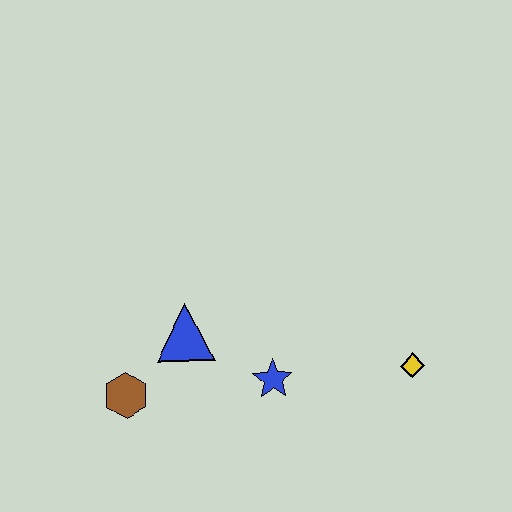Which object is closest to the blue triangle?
The brown hexagon is closest to the blue triangle.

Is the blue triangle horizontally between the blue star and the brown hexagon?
Yes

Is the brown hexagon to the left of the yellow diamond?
Yes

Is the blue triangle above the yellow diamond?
Yes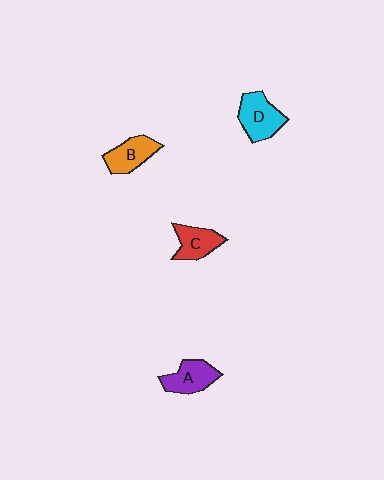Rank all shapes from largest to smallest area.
From largest to smallest: D (cyan), A (purple), B (orange), C (red).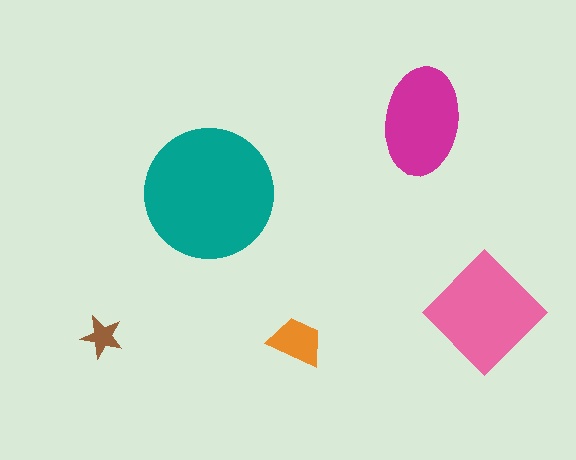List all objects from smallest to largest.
The brown star, the orange trapezoid, the magenta ellipse, the pink diamond, the teal circle.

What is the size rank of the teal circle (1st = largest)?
1st.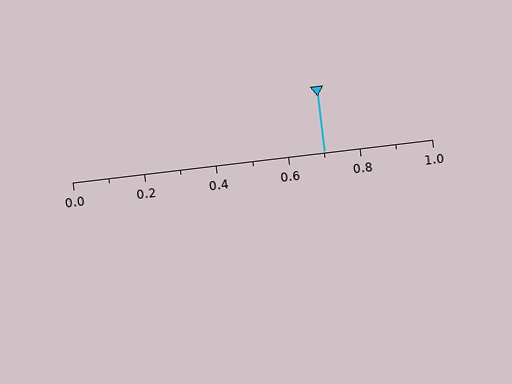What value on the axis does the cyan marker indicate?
The marker indicates approximately 0.7.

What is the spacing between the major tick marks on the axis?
The major ticks are spaced 0.2 apart.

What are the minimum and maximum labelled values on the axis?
The axis runs from 0.0 to 1.0.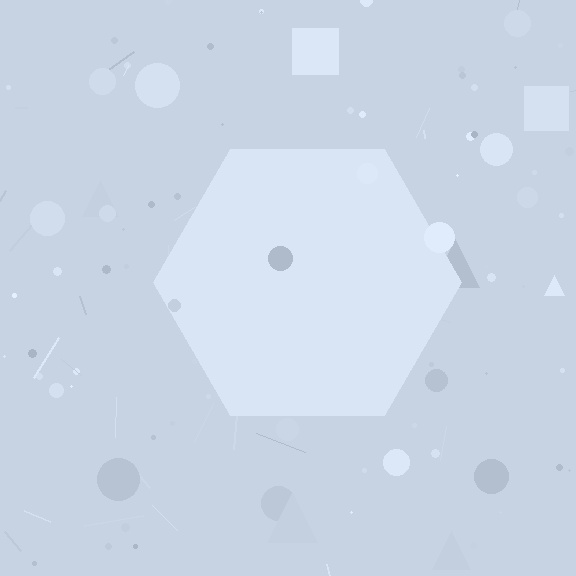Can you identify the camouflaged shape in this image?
The camouflaged shape is a hexagon.